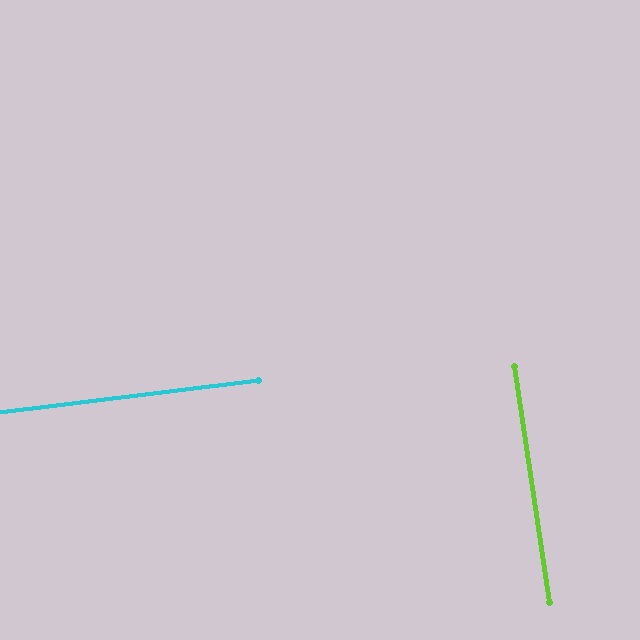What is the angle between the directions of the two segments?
Approximately 88 degrees.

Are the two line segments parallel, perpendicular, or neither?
Perpendicular — they meet at approximately 88°.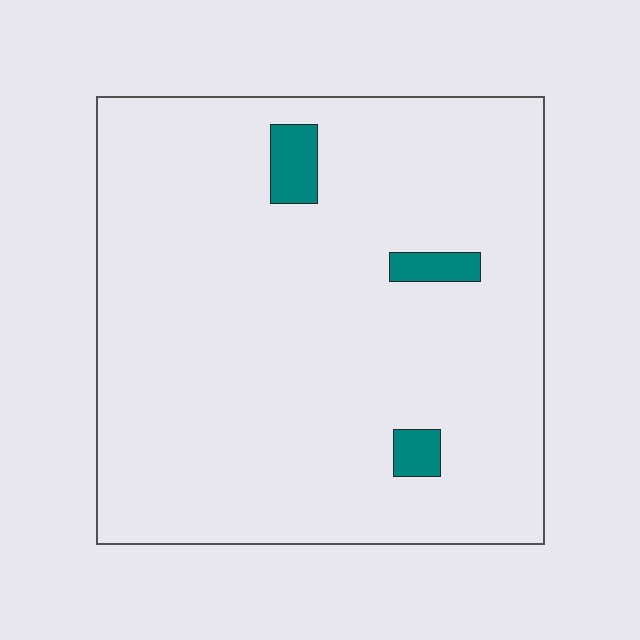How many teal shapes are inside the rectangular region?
3.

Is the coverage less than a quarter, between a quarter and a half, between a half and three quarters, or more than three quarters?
Less than a quarter.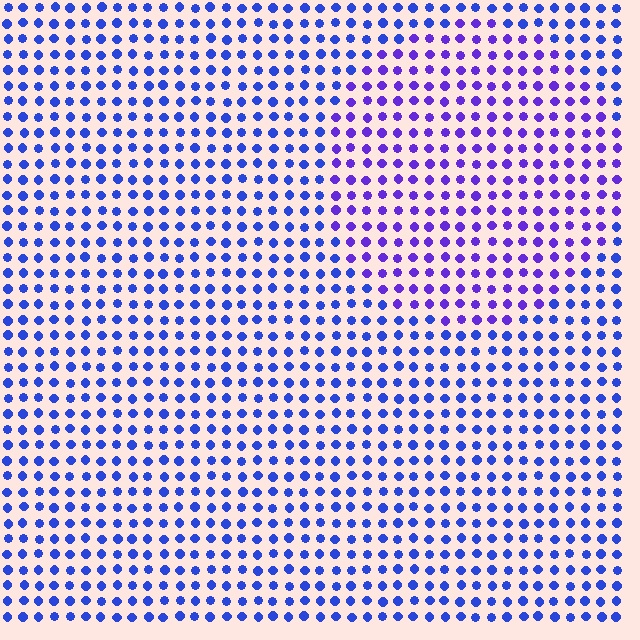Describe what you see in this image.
The image is filled with small blue elements in a uniform arrangement. A circle-shaped region is visible where the elements are tinted to a slightly different hue, forming a subtle color boundary.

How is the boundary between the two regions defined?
The boundary is defined purely by a slight shift in hue (about 30 degrees). Spacing, size, and orientation are identical on both sides.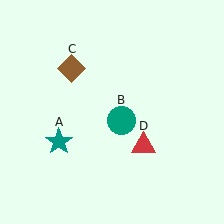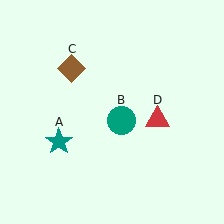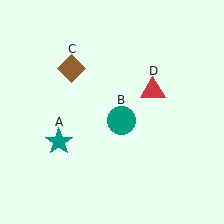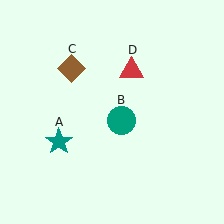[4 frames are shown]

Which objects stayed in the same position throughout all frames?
Teal star (object A) and teal circle (object B) and brown diamond (object C) remained stationary.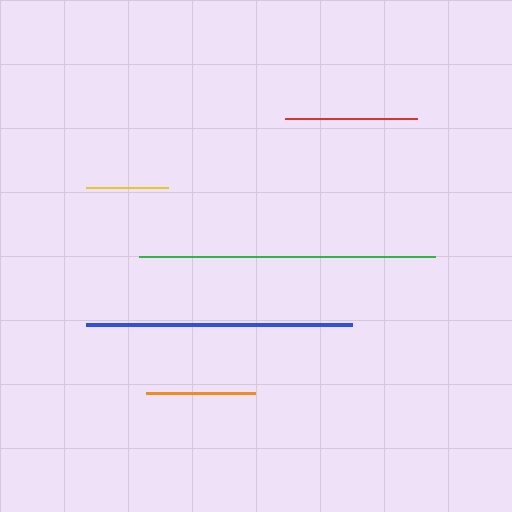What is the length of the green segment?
The green segment is approximately 296 pixels long.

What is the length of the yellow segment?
The yellow segment is approximately 82 pixels long.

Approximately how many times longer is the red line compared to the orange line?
The red line is approximately 1.2 times the length of the orange line.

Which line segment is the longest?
The green line is the longest at approximately 296 pixels.